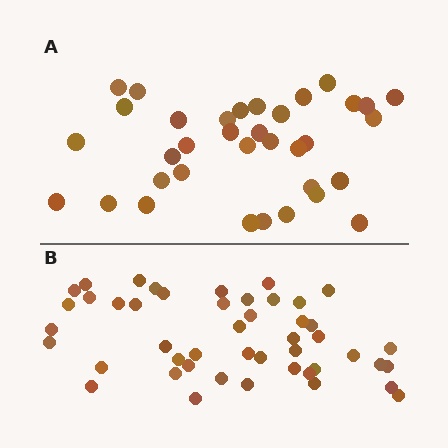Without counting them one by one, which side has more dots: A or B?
Region B (the bottom region) has more dots.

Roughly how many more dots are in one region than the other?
Region B has roughly 12 or so more dots than region A.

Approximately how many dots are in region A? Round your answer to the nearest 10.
About 40 dots. (The exact count is 35, which rounds to 40.)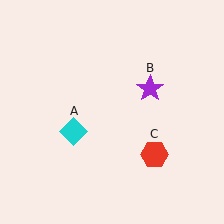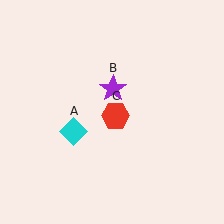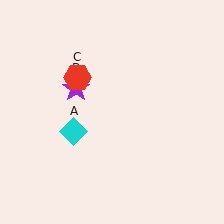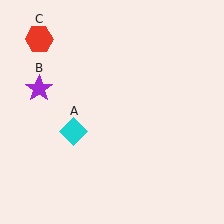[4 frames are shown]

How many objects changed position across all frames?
2 objects changed position: purple star (object B), red hexagon (object C).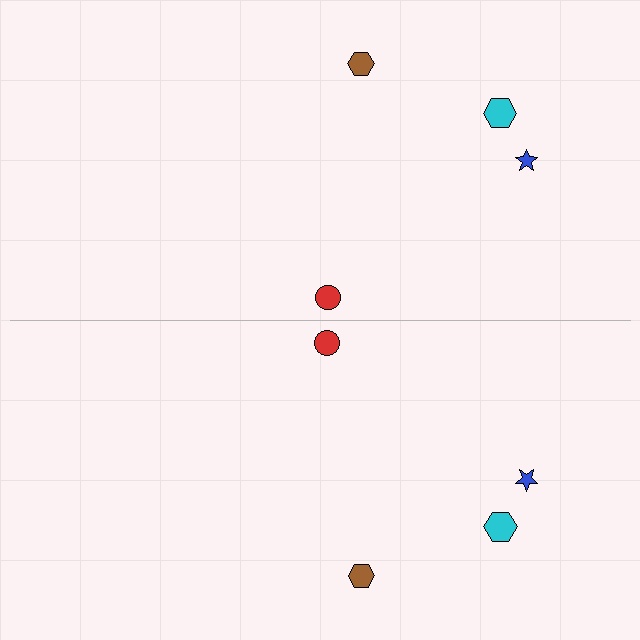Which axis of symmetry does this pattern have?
The pattern has a horizontal axis of symmetry running through the center of the image.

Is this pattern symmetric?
Yes, this pattern has bilateral (reflection) symmetry.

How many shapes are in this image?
There are 8 shapes in this image.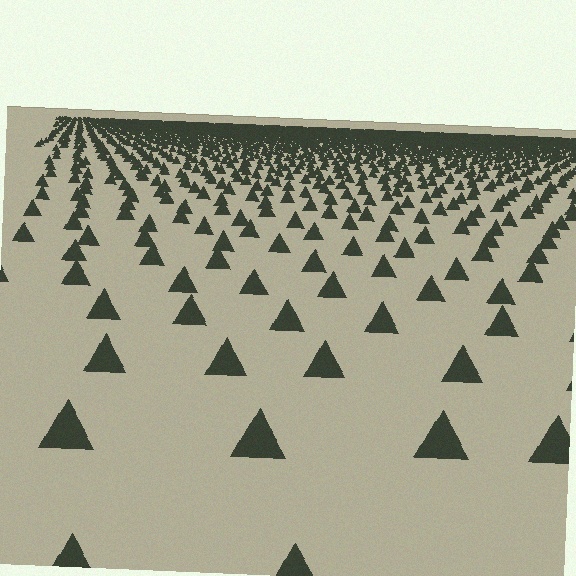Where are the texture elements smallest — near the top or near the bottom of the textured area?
Near the top.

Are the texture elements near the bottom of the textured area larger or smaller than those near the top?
Larger. Near the bottom, elements are closer to the viewer and appear at a bigger on-screen size.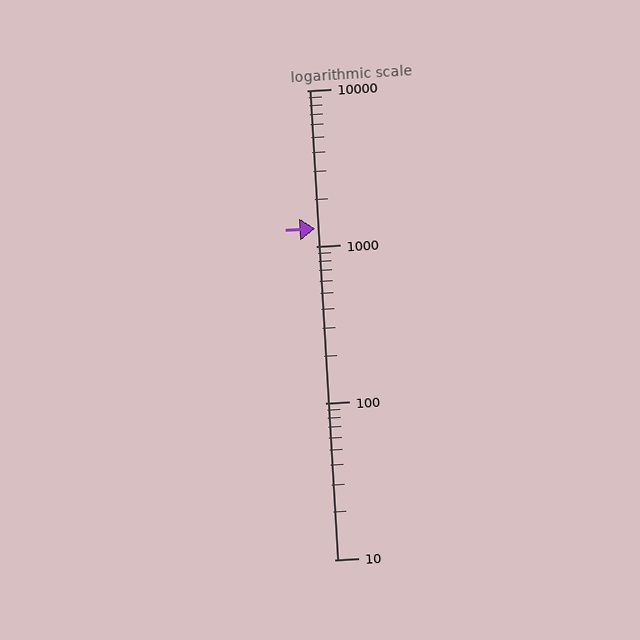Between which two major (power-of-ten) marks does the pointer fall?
The pointer is between 1000 and 10000.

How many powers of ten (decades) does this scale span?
The scale spans 3 decades, from 10 to 10000.